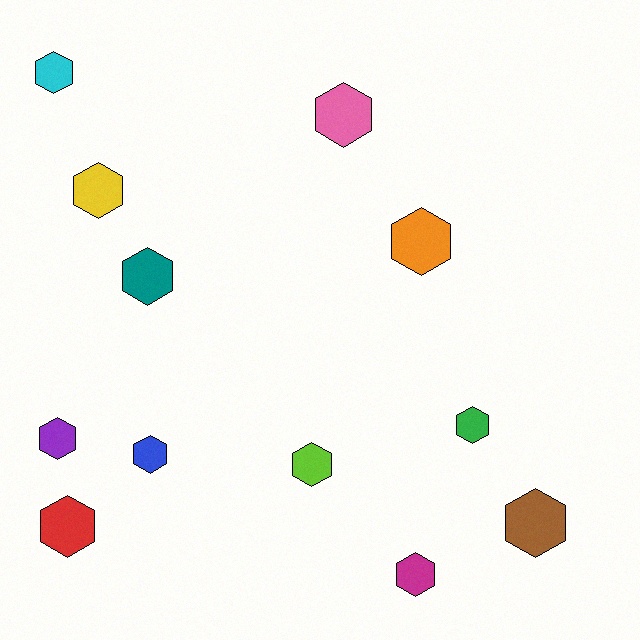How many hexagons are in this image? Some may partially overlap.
There are 12 hexagons.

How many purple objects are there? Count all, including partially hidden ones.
There is 1 purple object.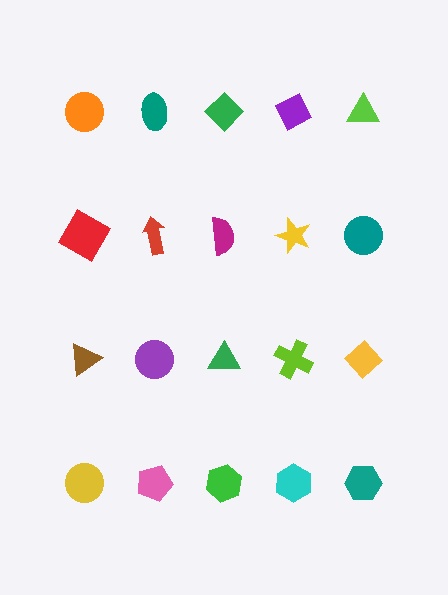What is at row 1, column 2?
A teal ellipse.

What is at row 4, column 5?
A teal hexagon.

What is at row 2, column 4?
A yellow star.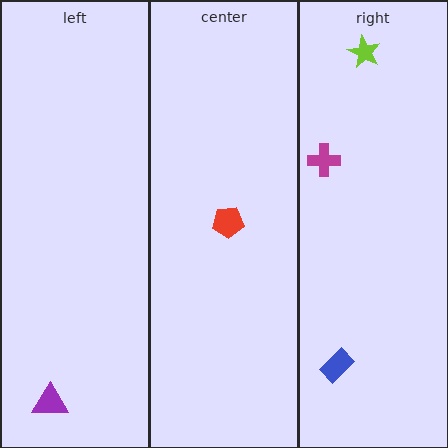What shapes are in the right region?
The blue rectangle, the lime star, the magenta cross.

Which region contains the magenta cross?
The right region.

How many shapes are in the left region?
1.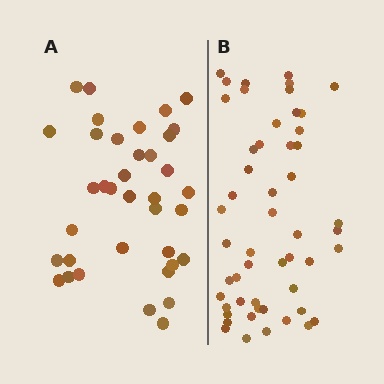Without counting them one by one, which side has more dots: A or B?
Region B (the right region) has more dots.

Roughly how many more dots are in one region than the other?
Region B has approximately 15 more dots than region A.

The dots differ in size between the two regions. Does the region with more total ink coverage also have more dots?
No. Region A has more total ink coverage because its dots are larger, but region B actually contains more individual dots. Total area can be misleading — the number of items is what matters here.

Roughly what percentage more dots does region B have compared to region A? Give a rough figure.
About 40% more.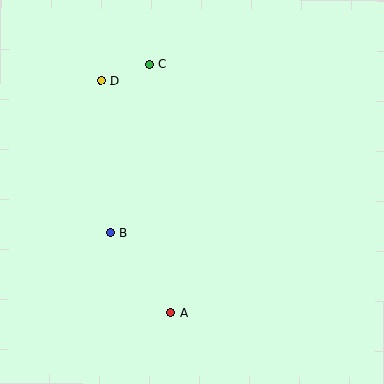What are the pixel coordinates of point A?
Point A is at (171, 313).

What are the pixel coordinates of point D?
Point D is at (101, 80).